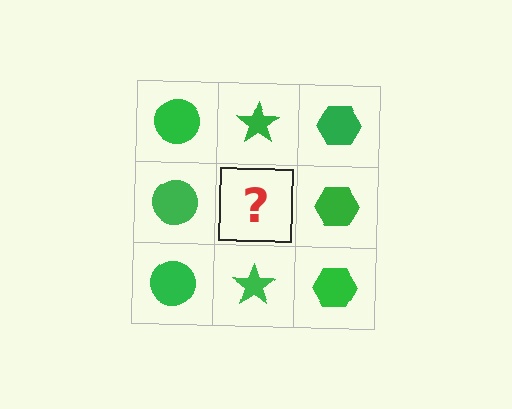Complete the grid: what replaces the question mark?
The question mark should be replaced with a green star.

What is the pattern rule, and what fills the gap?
The rule is that each column has a consistent shape. The gap should be filled with a green star.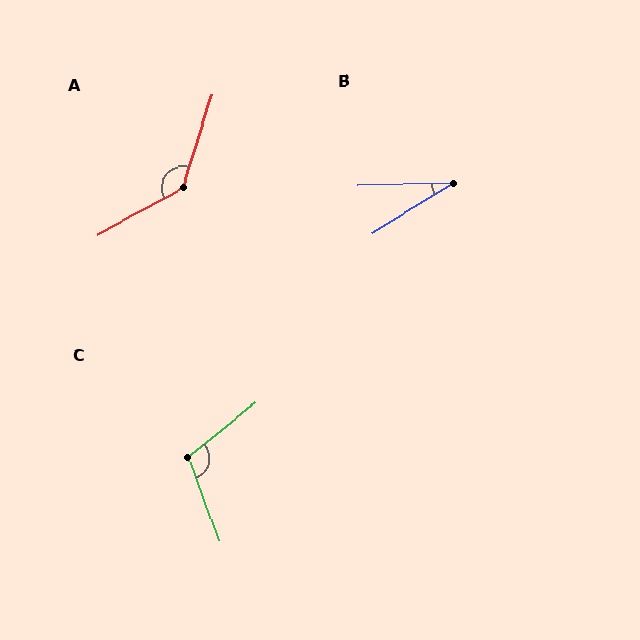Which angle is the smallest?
B, at approximately 30 degrees.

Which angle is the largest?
A, at approximately 136 degrees.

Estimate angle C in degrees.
Approximately 109 degrees.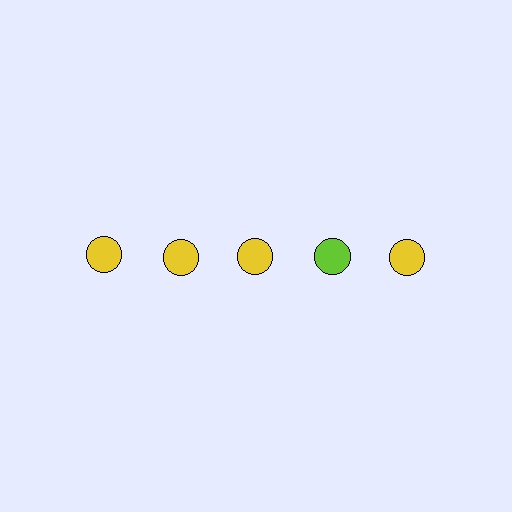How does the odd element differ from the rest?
It has a different color: lime instead of yellow.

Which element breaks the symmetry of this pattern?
The lime circle in the top row, second from right column breaks the symmetry. All other shapes are yellow circles.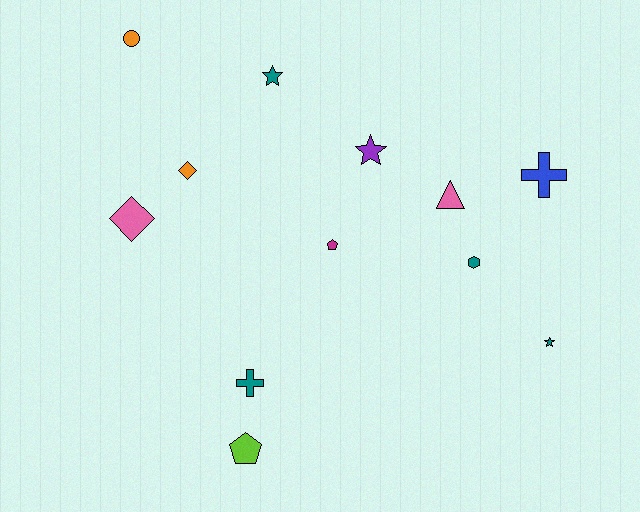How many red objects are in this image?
There are no red objects.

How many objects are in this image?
There are 12 objects.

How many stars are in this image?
There are 3 stars.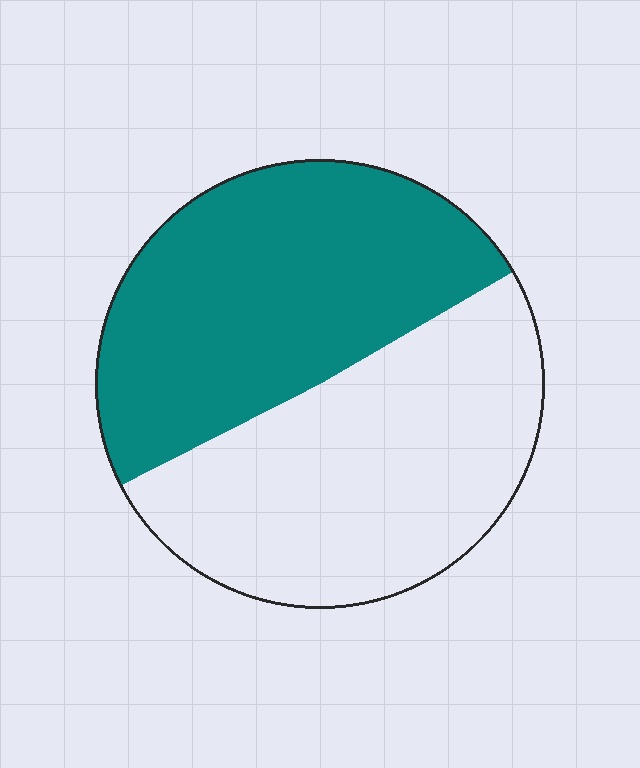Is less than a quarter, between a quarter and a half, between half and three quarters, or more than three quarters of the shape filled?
Between a quarter and a half.